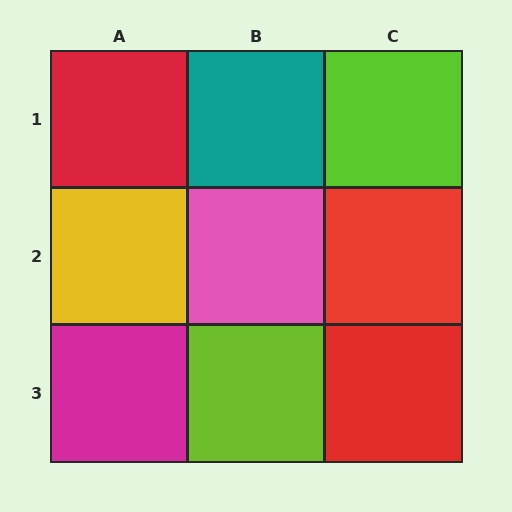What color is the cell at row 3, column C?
Red.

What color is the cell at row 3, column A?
Magenta.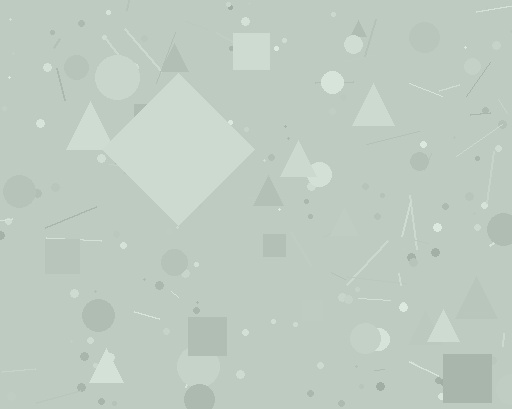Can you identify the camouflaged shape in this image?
The camouflaged shape is a diamond.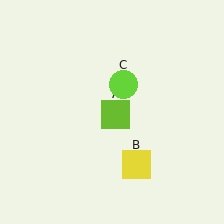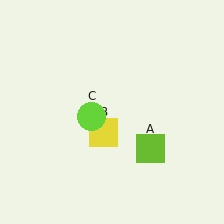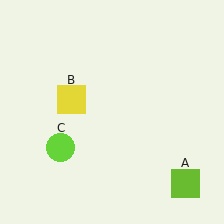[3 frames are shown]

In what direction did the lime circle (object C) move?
The lime circle (object C) moved down and to the left.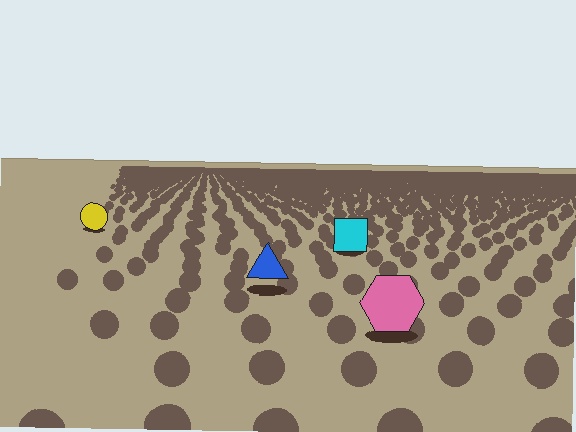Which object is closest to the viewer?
The pink hexagon is closest. The texture marks near it are larger and more spread out.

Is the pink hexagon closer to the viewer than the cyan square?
Yes. The pink hexagon is closer — you can tell from the texture gradient: the ground texture is coarser near it.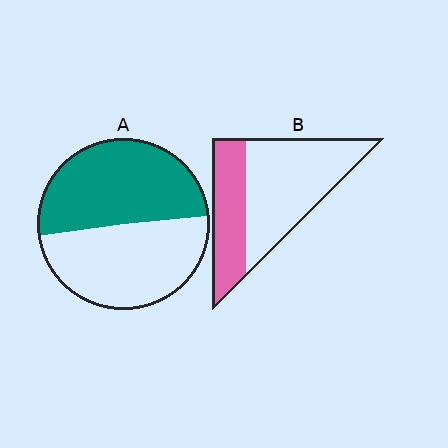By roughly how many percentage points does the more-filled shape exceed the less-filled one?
By roughly 15 percentage points (A over B).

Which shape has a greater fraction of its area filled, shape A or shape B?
Shape A.